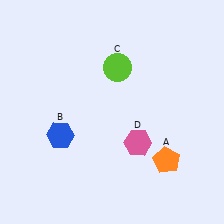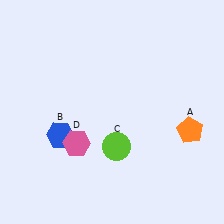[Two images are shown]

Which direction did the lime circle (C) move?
The lime circle (C) moved down.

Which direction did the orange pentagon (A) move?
The orange pentagon (A) moved up.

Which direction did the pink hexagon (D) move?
The pink hexagon (D) moved left.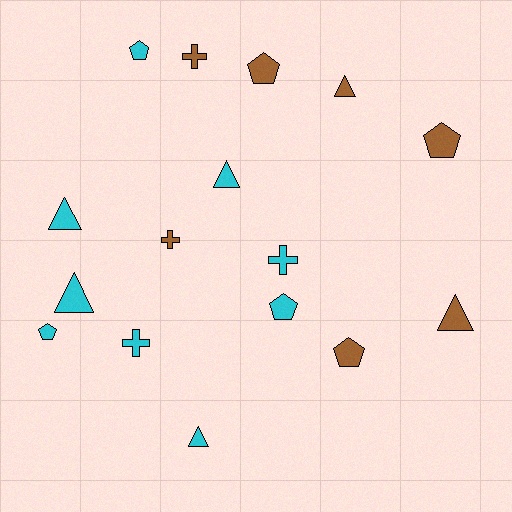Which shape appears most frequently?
Pentagon, with 6 objects.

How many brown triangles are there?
There are 2 brown triangles.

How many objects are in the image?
There are 16 objects.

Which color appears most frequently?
Cyan, with 9 objects.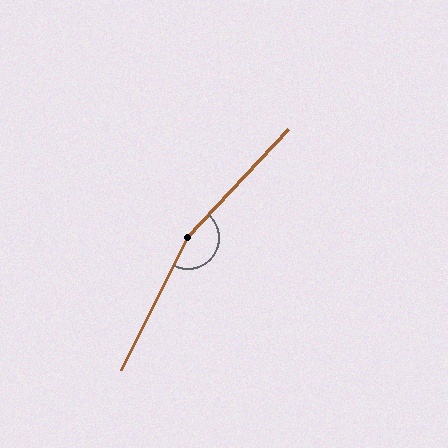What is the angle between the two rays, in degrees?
Approximately 164 degrees.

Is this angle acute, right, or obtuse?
It is obtuse.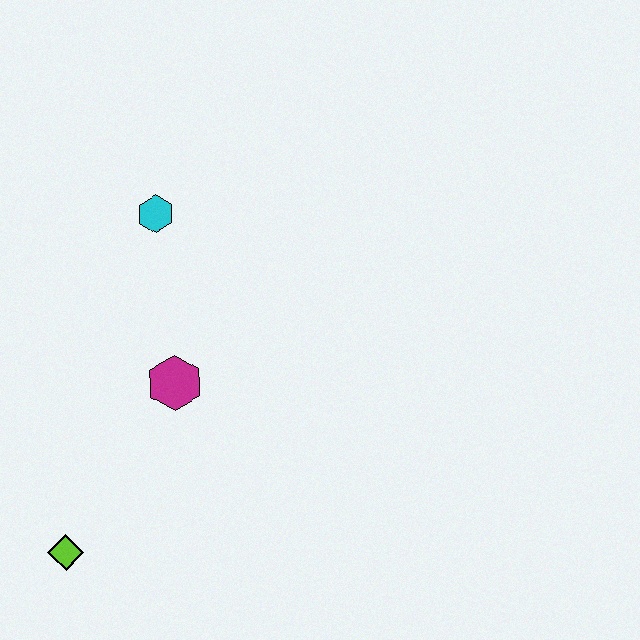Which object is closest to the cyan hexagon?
The magenta hexagon is closest to the cyan hexagon.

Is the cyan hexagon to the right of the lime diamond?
Yes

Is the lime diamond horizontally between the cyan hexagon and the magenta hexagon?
No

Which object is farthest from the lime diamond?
The cyan hexagon is farthest from the lime diamond.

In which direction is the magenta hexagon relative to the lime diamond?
The magenta hexagon is above the lime diamond.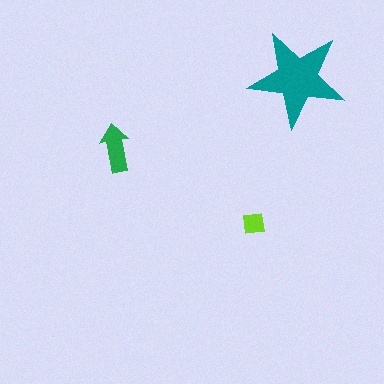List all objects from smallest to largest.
The lime square, the green arrow, the teal star.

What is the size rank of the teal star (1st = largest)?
1st.